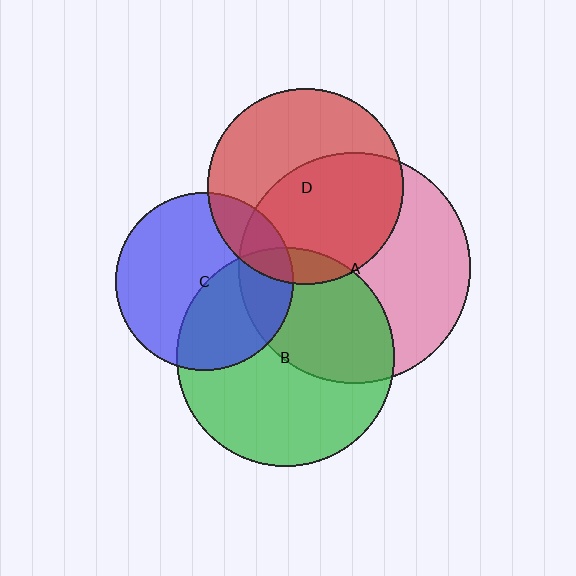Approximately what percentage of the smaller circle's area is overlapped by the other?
Approximately 15%.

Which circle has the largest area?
Circle A (pink).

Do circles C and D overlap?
Yes.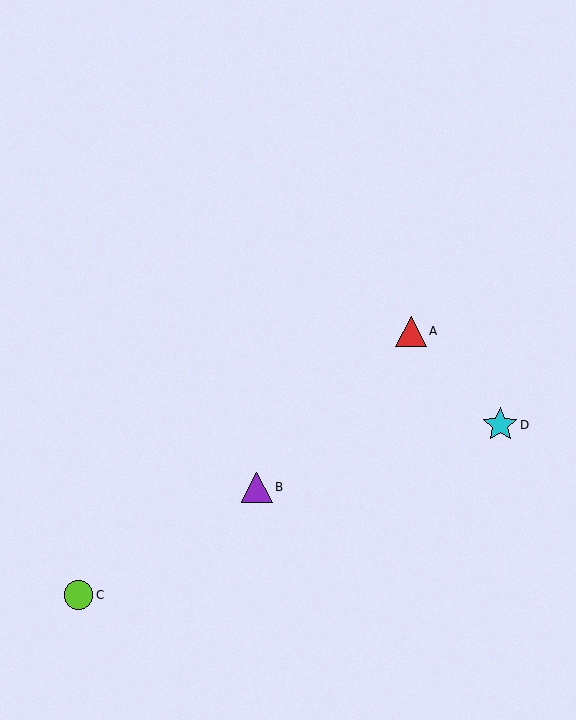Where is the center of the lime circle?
The center of the lime circle is at (78, 595).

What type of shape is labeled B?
Shape B is a purple triangle.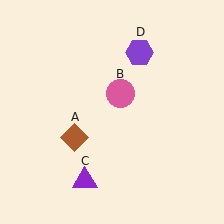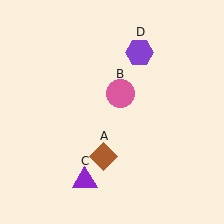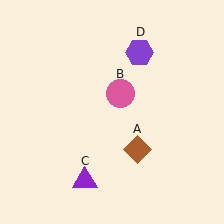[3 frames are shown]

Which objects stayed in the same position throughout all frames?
Pink circle (object B) and purple triangle (object C) and purple hexagon (object D) remained stationary.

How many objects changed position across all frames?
1 object changed position: brown diamond (object A).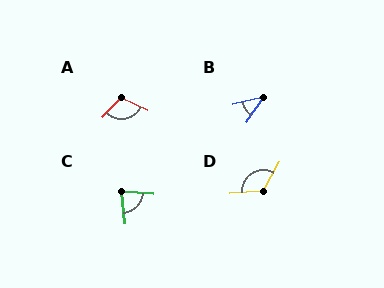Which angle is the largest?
D, at approximately 124 degrees.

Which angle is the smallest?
B, at approximately 42 degrees.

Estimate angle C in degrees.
Approximately 81 degrees.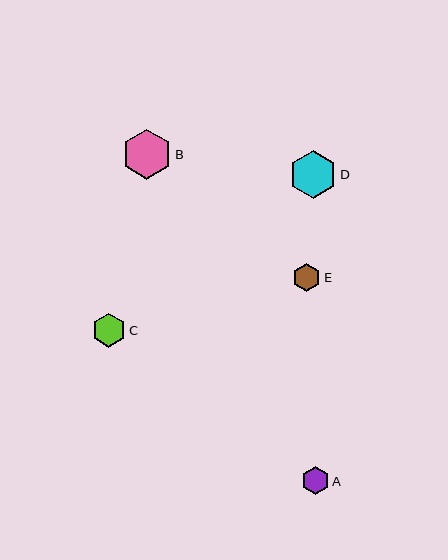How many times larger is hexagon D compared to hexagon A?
Hexagon D is approximately 1.7 times the size of hexagon A.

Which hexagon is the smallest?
Hexagon A is the smallest with a size of approximately 28 pixels.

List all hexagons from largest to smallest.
From largest to smallest: B, D, C, E, A.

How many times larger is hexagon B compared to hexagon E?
Hexagon B is approximately 1.8 times the size of hexagon E.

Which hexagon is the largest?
Hexagon B is the largest with a size of approximately 50 pixels.